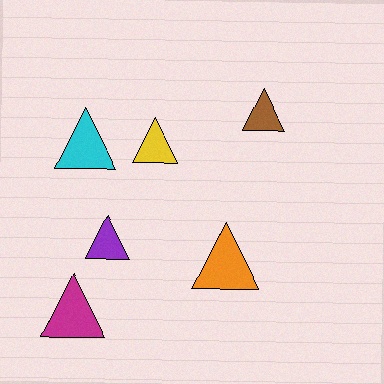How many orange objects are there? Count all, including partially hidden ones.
There is 1 orange object.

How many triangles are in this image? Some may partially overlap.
There are 6 triangles.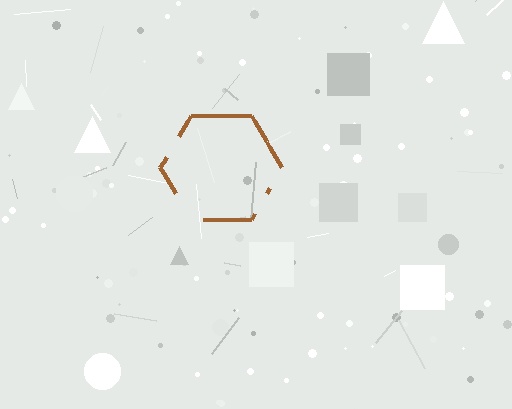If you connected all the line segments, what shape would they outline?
They would outline a hexagon.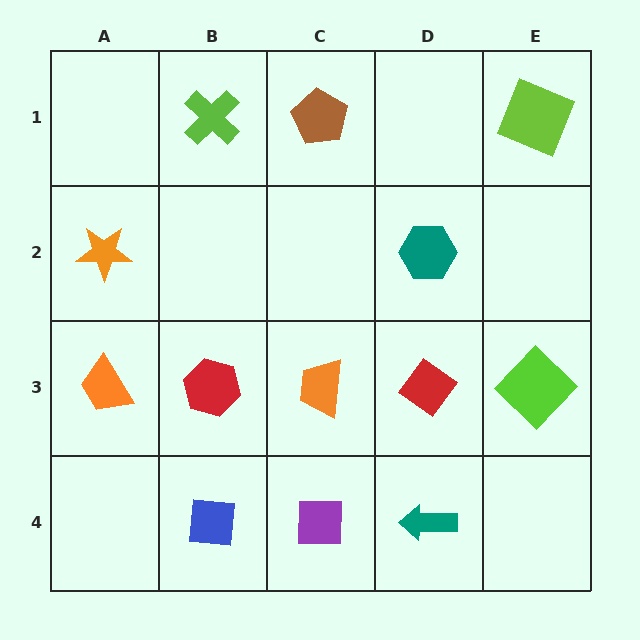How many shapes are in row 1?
3 shapes.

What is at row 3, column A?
An orange trapezoid.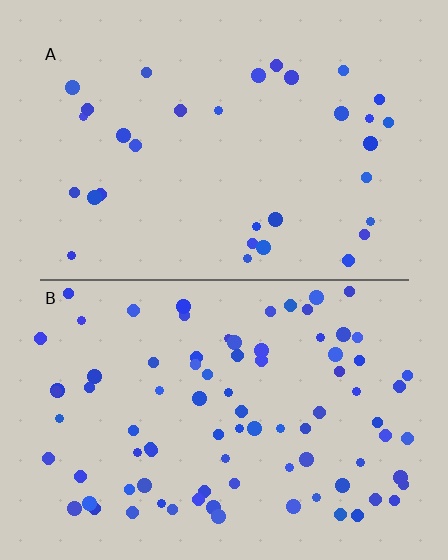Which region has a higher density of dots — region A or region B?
B (the bottom).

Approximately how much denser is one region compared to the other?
Approximately 2.6× — region B over region A.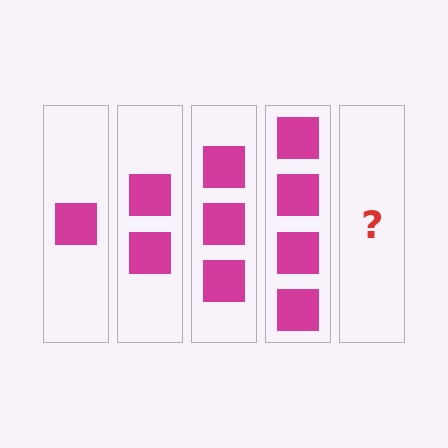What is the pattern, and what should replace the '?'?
The pattern is that each step adds one more square. The '?' should be 5 squares.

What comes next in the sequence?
The next element should be 5 squares.